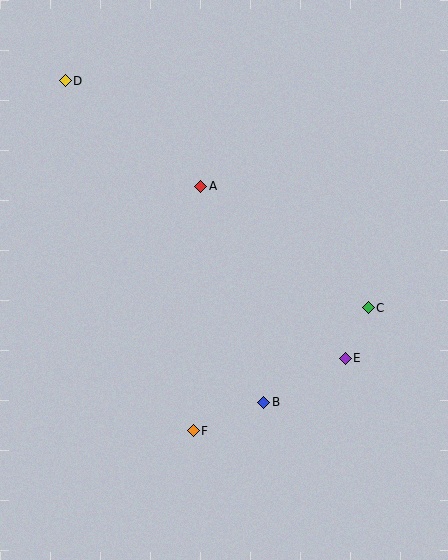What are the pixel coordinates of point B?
Point B is at (264, 402).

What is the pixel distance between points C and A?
The distance between C and A is 207 pixels.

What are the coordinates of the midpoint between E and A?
The midpoint between E and A is at (273, 272).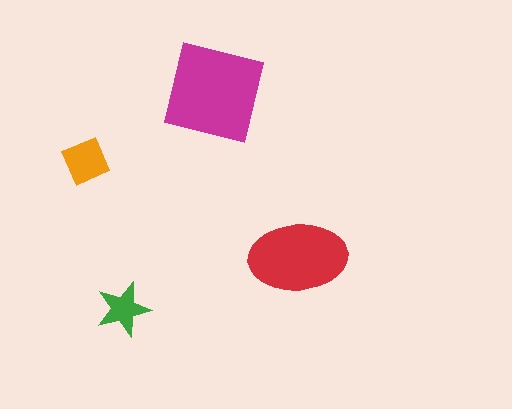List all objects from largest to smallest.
The magenta square, the red ellipse, the orange diamond, the green star.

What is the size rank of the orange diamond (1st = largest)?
3rd.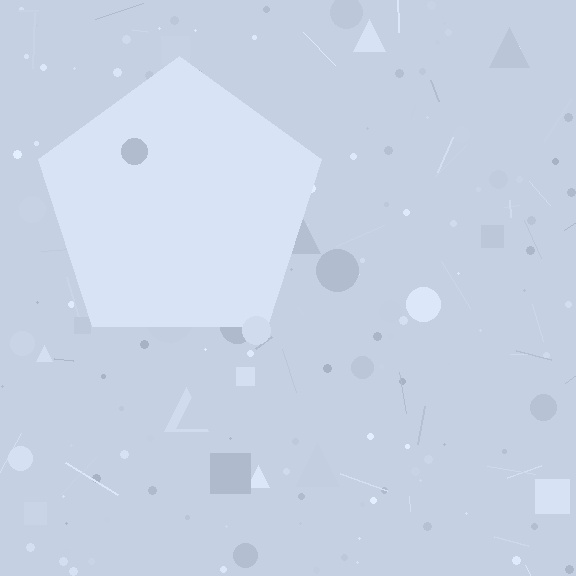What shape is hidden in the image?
A pentagon is hidden in the image.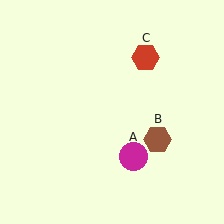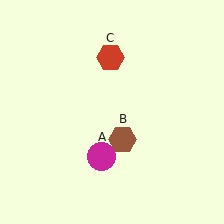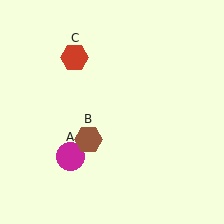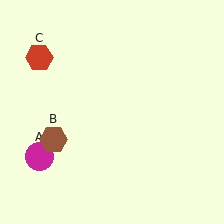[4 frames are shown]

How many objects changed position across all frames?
3 objects changed position: magenta circle (object A), brown hexagon (object B), red hexagon (object C).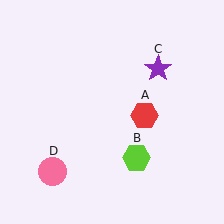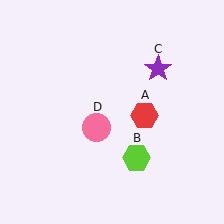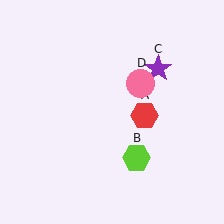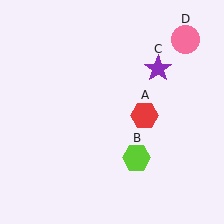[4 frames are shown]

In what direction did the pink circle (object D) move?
The pink circle (object D) moved up and to the right.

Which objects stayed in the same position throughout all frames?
Red hexagon (object A) and lime hexagon (object B) and purple star (object C) remained stationary.